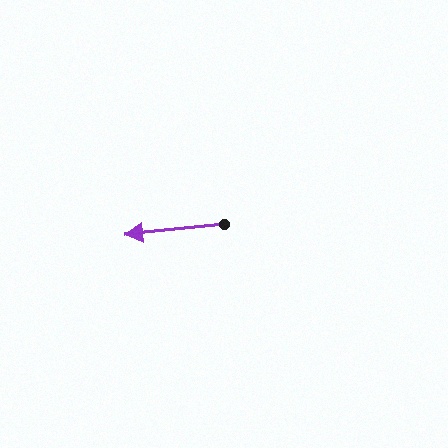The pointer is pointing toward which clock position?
Roughly 9 o'clock.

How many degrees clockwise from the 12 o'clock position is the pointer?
Approximately 264 degrees.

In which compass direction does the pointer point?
West.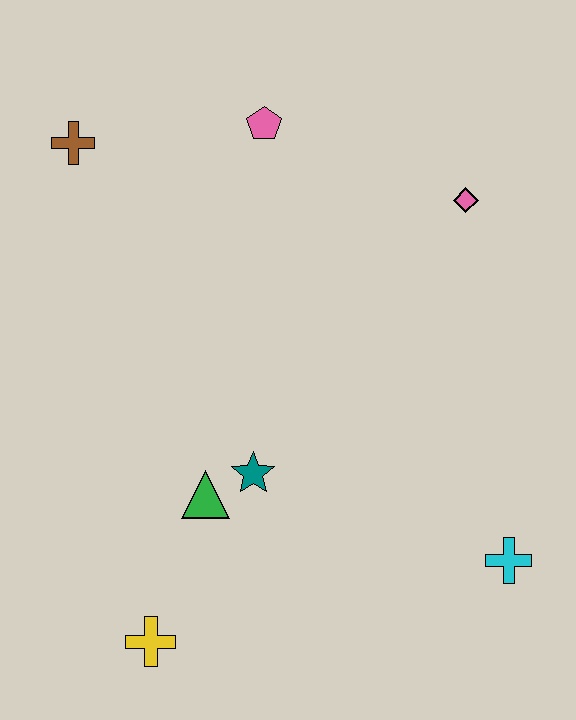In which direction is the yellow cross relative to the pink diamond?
The yellow cross is below the pink diamond.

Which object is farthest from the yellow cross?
The pink diamond is farthest from the yellow cross.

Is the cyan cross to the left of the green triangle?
No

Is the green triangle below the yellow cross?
No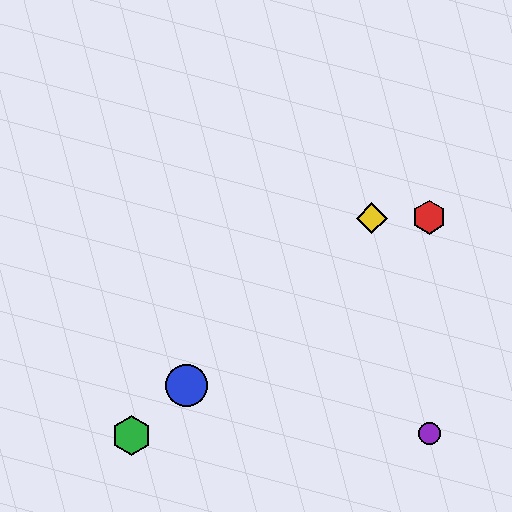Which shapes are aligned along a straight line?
The blue circle, the green hexagon, the yellow diamond are aligned along a straight line.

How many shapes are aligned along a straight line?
3 shapes (the blue circle, the green hexagon, the yellow diamond) are aligned along a straight line.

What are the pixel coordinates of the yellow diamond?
The yellow diamond is at (372, 218).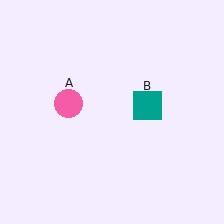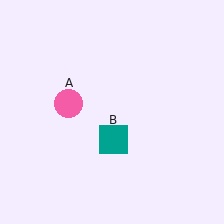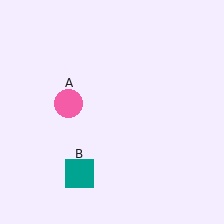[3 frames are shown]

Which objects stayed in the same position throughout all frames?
Pink circle (object A) remained stationary.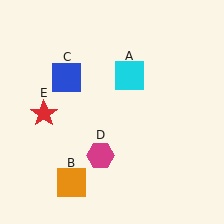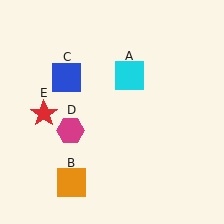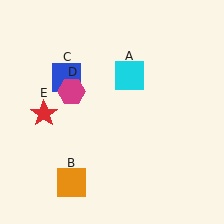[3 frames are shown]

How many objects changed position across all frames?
1 object changed position: magenta hexagon (object D).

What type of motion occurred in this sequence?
The magenta hexagon (object D) rotated clockwise around the center of the scene.